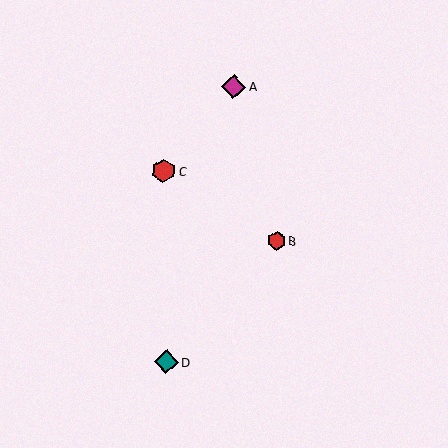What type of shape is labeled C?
Shape C is a red hexagon.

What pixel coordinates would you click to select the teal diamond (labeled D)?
Click at (166, 362) to select the teal diamond D.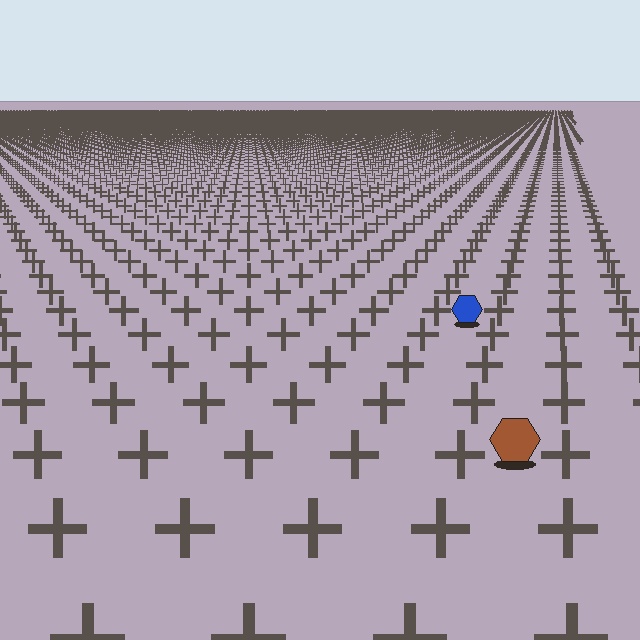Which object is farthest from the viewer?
The blue hexagon is farthest from the viewer. It appears smaller and the ground texture around it is denser.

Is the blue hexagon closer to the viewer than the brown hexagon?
No. The brown hexagon is closer — you can tell from the texture gradient: the ground texture is coarser near it.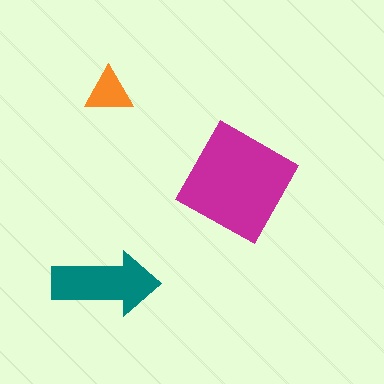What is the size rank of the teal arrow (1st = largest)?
2nd.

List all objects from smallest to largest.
The orange triangle, the teal arrow, the magenta diamond.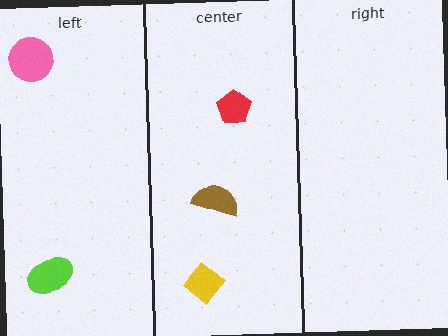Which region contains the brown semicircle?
The center region.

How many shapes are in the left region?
2.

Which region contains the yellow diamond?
The center region.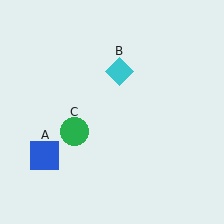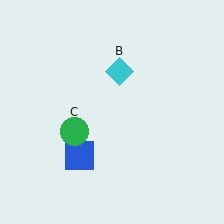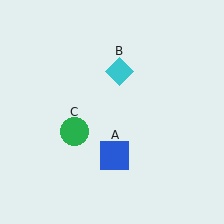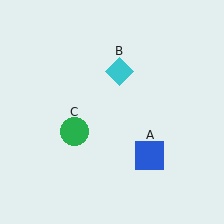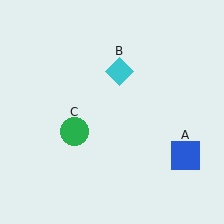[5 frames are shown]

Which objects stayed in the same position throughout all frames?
Cyan diamond (object B) and green circle (object C) remained stationary.